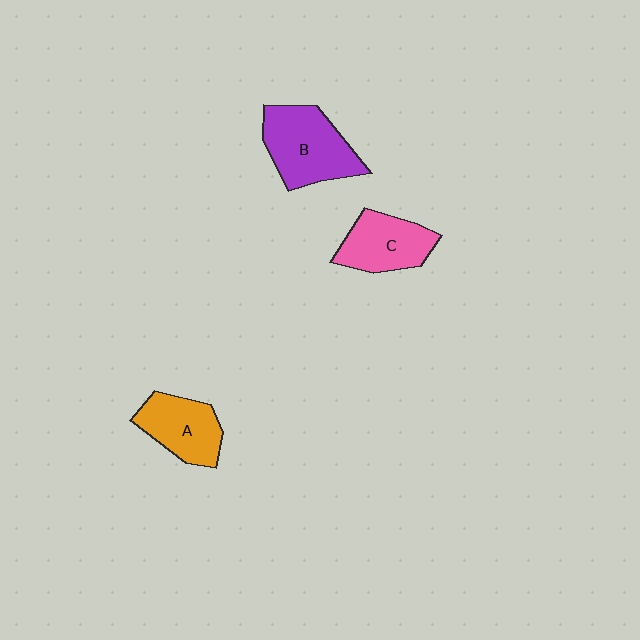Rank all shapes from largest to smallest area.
From largest to smallest: B (purple), C (pink), A (orange).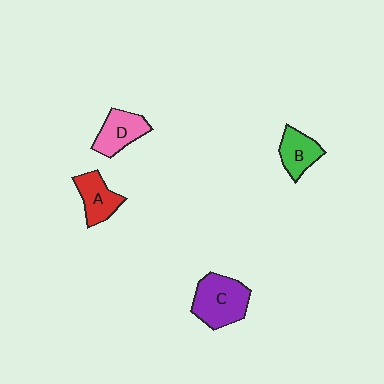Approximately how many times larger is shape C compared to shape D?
Approximately 1.4 times.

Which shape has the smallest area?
Shape B (green).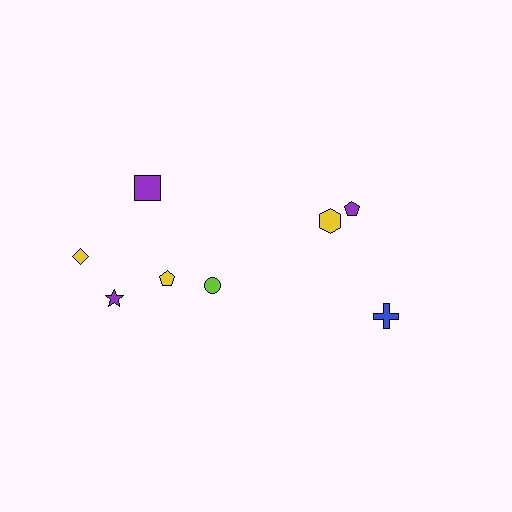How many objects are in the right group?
There are 3 objects.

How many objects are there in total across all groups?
There are 8 objects.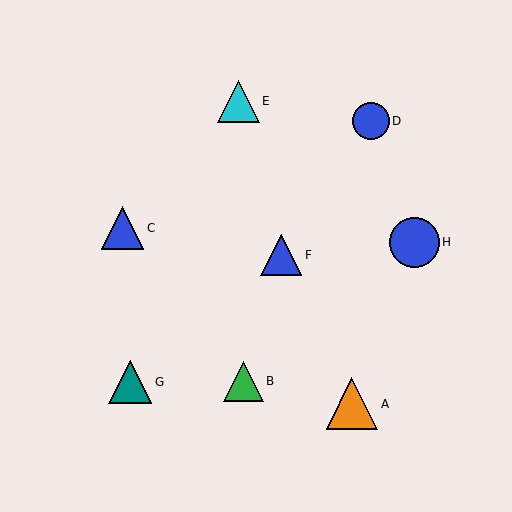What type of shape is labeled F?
Shape F is a blue triangle.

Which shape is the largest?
The orange triangle (labeled A) is the largest.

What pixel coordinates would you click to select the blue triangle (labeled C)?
Click at (123, 228) to select the blue triangle C.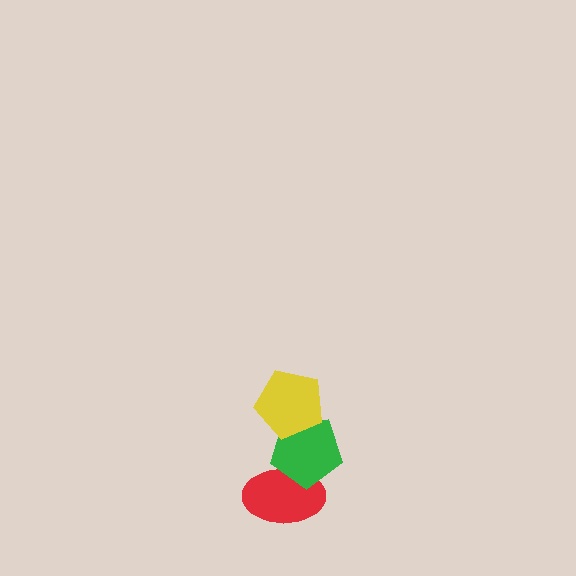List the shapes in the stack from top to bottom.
From top to bottom: the yellow pentagon, the green pentagon, the red ellipse.